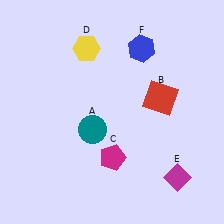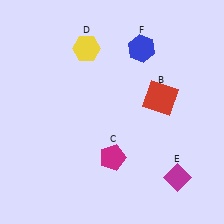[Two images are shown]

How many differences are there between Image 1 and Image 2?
There is 1 difference between the two images.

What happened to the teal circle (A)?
The teal circle (A) was removed in Image 2. It was in the bottom-left area of Image 1.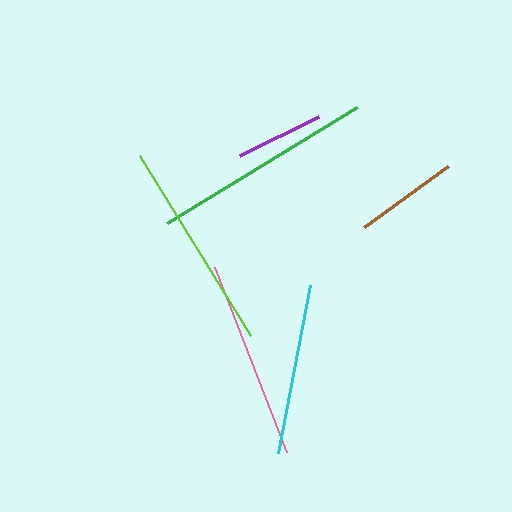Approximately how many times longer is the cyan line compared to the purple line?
The cyan line is approximately 1.9 times the length of the purple line.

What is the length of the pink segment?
The pink segment is approximately 199 pixels long.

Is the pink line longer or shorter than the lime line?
The lime line is longer than the pink line.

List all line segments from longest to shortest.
From longest to shortest: green, lime, pink, cyan, brown, purple.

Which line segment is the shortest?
The purple line is the shortest at approximately 88 pixels.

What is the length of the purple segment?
The purple segment is approximately 88 pixels long.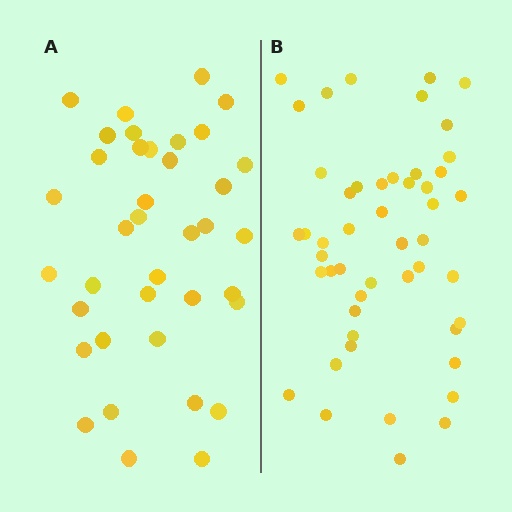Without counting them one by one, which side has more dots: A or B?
Region B (the right region) has more dots.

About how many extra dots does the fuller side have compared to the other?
Region B has roughly 12 or so more dots than region A.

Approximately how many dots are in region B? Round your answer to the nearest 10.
About 50 dots. (The exact count is 49, which rounds to 50.)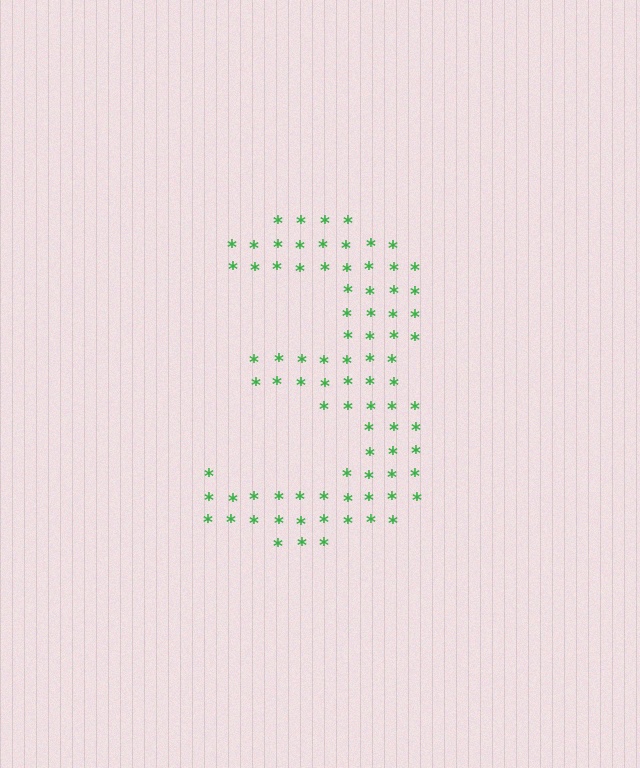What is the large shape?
The large shape is the digit 3.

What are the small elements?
The small elements are asterisks.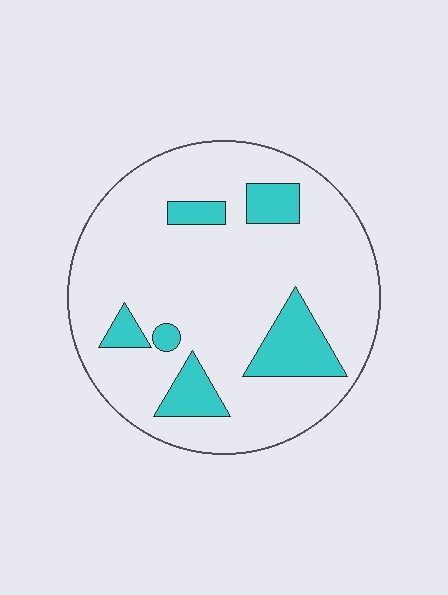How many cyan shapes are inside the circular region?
6.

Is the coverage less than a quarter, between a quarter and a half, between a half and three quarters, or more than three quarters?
Less than a quarter.